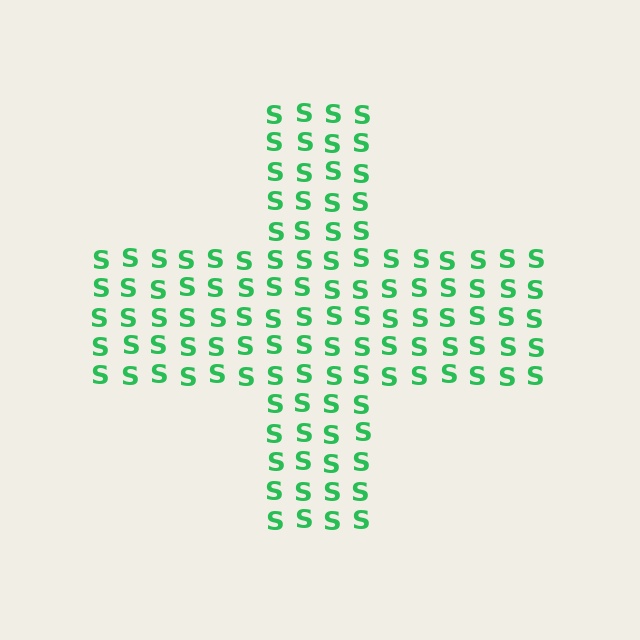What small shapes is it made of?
It is made of small letter S's.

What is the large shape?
The large shape is a cross.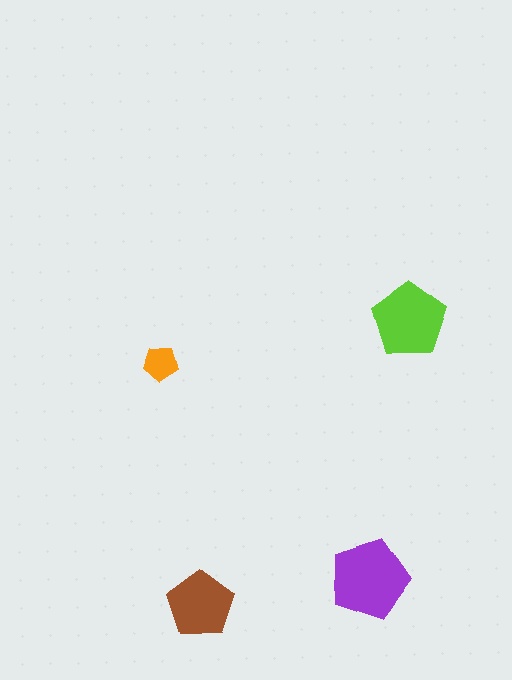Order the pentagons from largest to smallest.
the purple one, the lime one, the brown one, the orange one.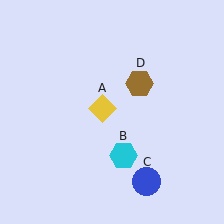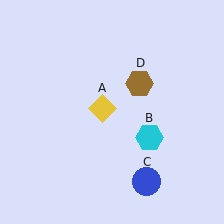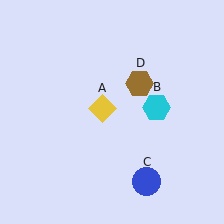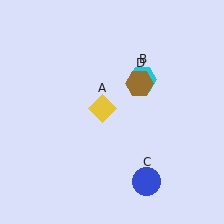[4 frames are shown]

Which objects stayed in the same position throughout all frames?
Yellow diamond (object A) and blue circle (object C) and brown hexagon (object D) remained stationary.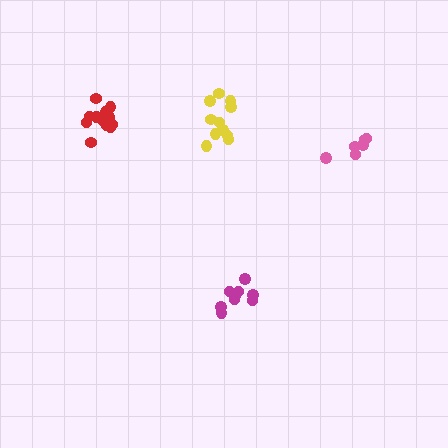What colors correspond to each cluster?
The clusters are colored: magenta, yellow, red, pink.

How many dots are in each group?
Group 1: 9 dots, Group 2: 11 dots, Group 3: 12 dots, Group 4: 6 dots (38 total).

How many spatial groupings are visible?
There are 4 spatial groupings.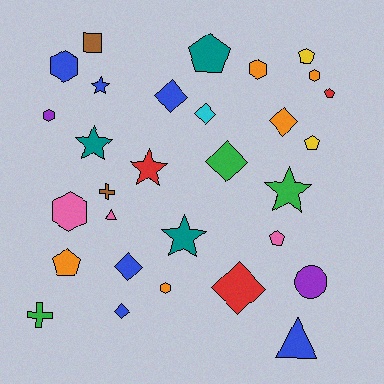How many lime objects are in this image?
There are no lime objects.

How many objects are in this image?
There are 30 objects.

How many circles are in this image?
There is 1 circle.